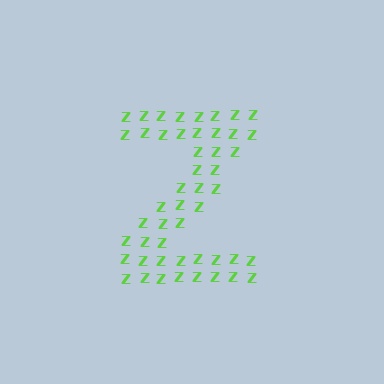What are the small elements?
The small elements are letter Z's.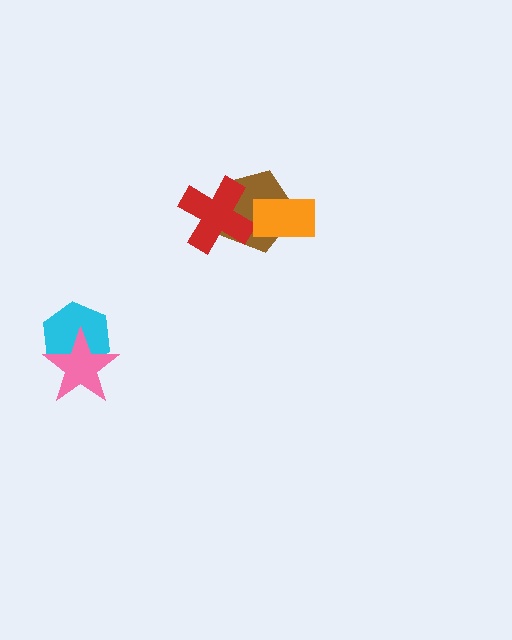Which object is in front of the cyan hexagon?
The pink star is in front of the cyan hexagon.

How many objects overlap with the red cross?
1 object overlaps with the red cross.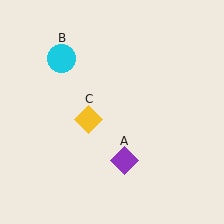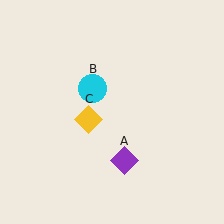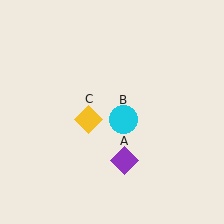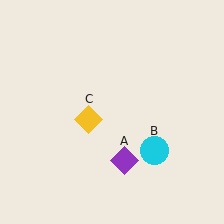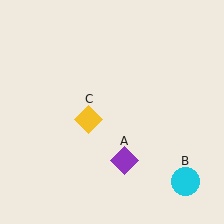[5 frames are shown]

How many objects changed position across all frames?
1 object changed position: cyan circle (object B).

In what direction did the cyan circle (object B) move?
The cyan circle (object B) moved down and to the right.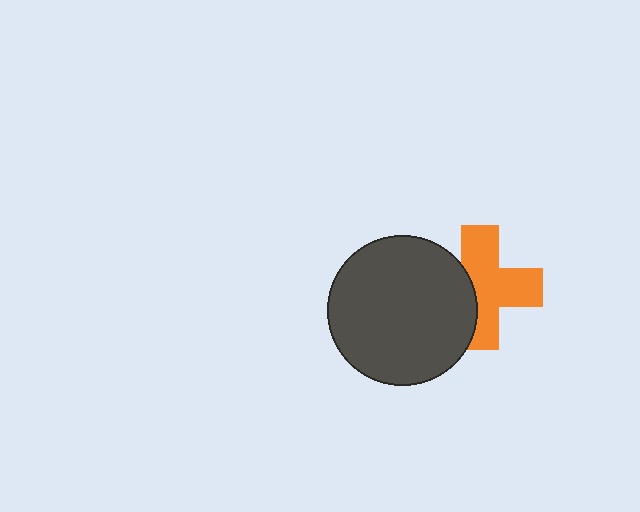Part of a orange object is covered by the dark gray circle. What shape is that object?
It is a cross.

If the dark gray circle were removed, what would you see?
You would see the complete orange cross.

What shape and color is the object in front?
The object in front is a dark gray circle.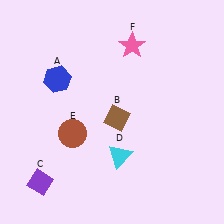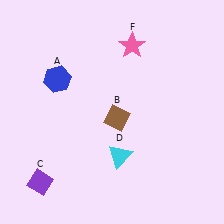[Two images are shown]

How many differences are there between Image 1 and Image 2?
There is 1 difference between the two images.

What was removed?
The brown circle (E) was removed in Image 2.